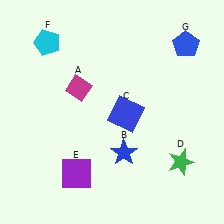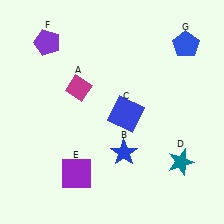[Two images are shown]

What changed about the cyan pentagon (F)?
In Image 1, F is cyan. In Image 2, it changed to purple.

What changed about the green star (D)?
In Image 1, D is green. In Image 2, it changed to teal.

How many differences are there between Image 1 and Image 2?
There are 2 differences between the two images.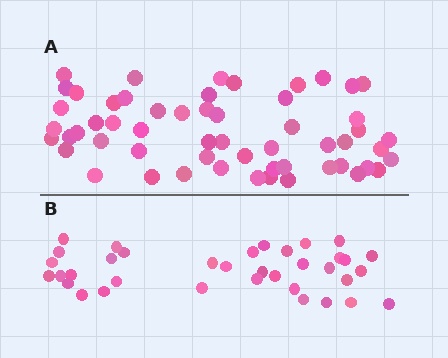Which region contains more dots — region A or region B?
Region A (the top region) has more dots.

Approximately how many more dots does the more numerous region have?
Region A has approximately 20 more dots than region B.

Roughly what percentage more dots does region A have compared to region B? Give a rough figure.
About 55% more.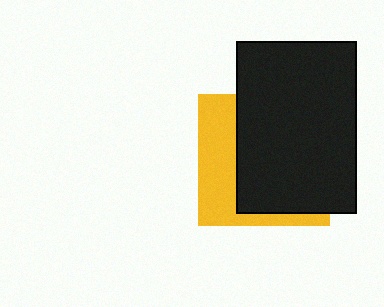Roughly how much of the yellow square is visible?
A small part of it is visible (roughly 35%).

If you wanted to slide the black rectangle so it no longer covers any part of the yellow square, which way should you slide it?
Slide it right — that is the most direct way to separate the two shapes.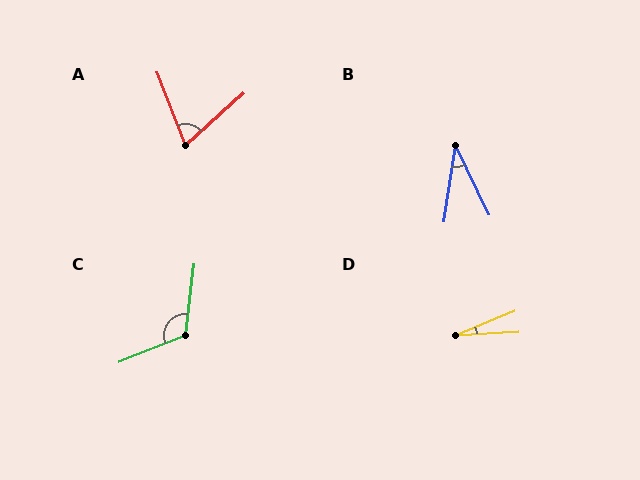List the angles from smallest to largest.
D (20°), B (34°), A (69°), C (119°).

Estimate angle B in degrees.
Approximately 34 degrees.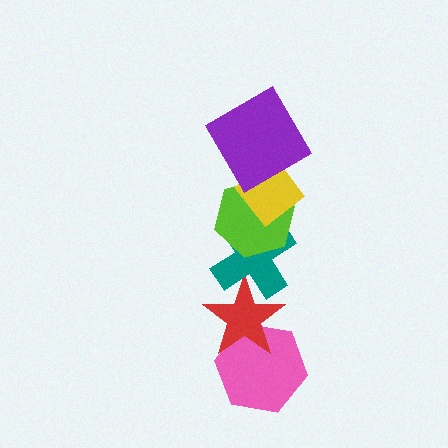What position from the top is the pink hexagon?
The pink hexagon is 6th from the top.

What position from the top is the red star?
The red star is 5th from the top.